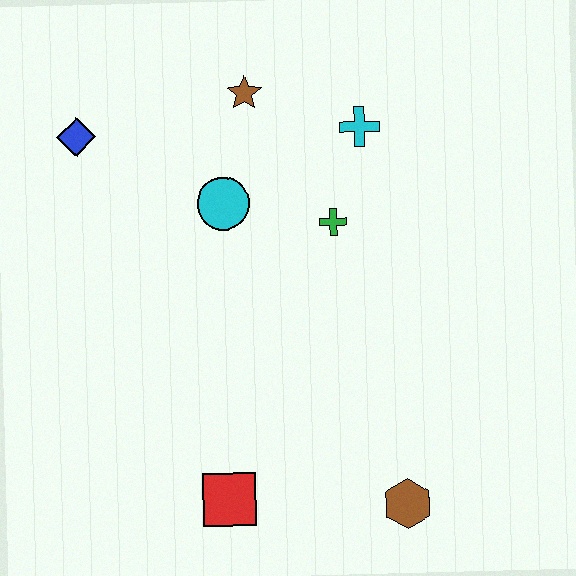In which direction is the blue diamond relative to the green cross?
The blue diamond is to the left of the green cross.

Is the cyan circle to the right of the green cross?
No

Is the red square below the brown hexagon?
No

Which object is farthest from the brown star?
The brown hexagon is farthest from the brown star.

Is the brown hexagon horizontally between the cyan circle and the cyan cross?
No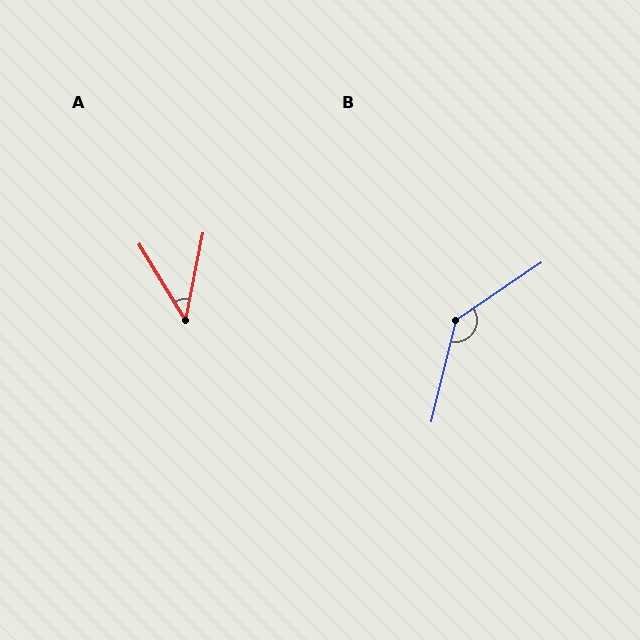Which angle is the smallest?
A, at approximately 42 degrees.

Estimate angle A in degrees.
Approximately 42 degrees.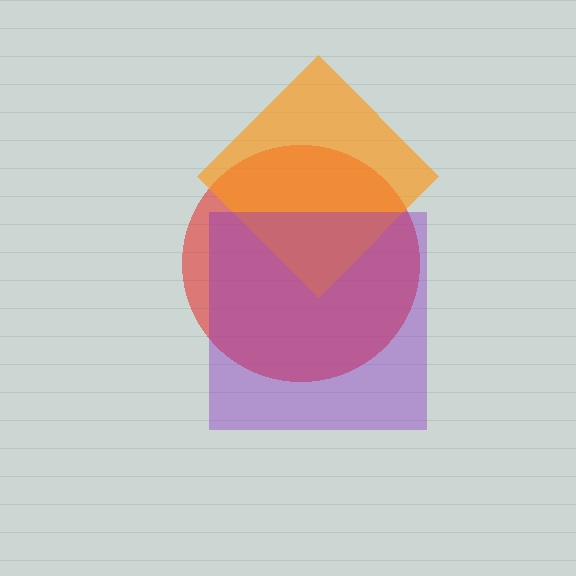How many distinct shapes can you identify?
There are 3 distinct shapes: a red circle, an orange diamond, a purple square.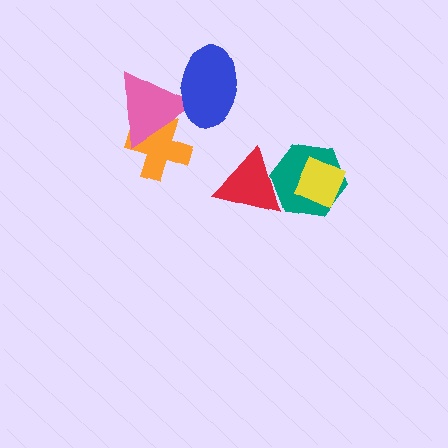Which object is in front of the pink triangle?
The blue ellipse is in front of the pink triangle.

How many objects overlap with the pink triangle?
2 objects overlap with the pink triangle.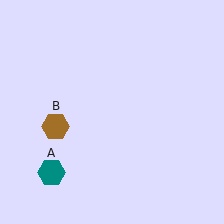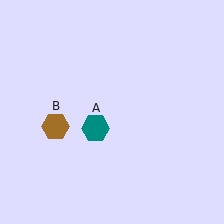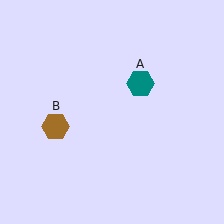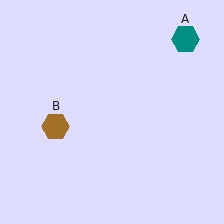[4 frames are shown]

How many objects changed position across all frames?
1 object changed position: teal hexagon (object A).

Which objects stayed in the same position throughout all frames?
Brown hexagon (object B) remained stationary.